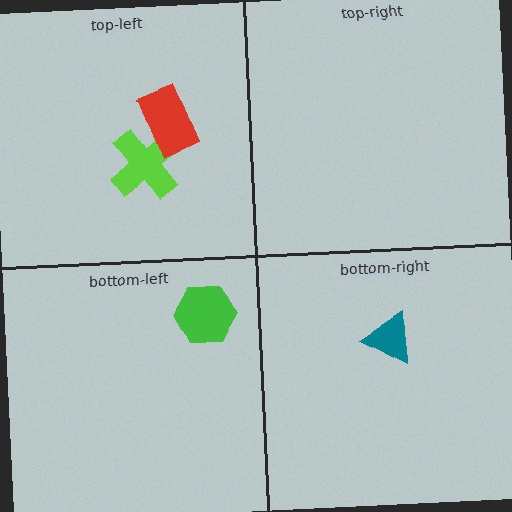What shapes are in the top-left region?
The lime cross, the red rectangle.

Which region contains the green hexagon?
The bottom-left region.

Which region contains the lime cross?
The top-left region.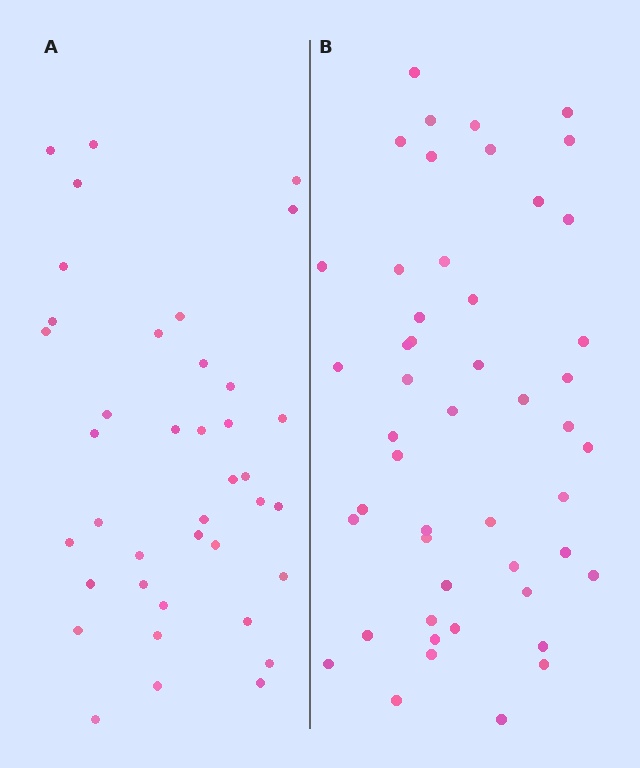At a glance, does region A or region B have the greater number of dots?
Region B (the right region) has more dots.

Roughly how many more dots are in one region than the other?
Region B has roughly 10 or so more dots than region A.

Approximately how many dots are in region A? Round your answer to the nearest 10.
About 40 dots. (The exact count is 39, which rounds to 40.)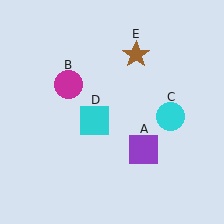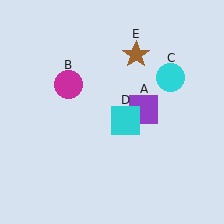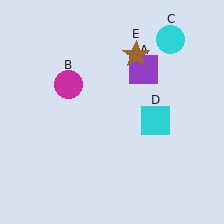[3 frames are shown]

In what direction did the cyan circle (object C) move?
The cyan circle (object C) moved up.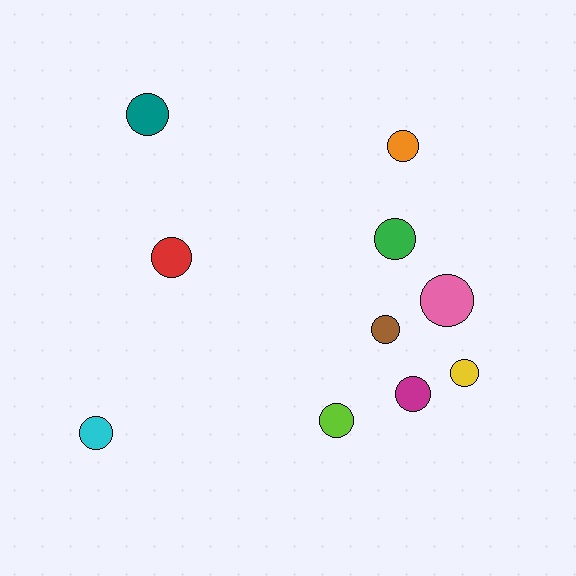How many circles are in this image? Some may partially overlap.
There are 10 circles.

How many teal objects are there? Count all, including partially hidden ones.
There is 1 teal object.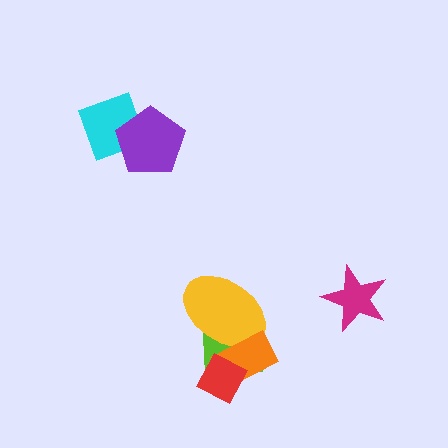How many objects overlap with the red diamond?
2 objects overlap with the red diamond.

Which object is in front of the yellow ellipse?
The orange rectangle is in front of the yellow ellipse.